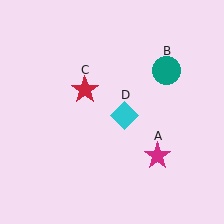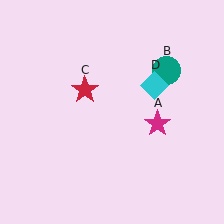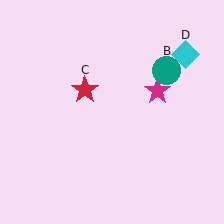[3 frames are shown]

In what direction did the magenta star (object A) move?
The magenta star (object A) moved up.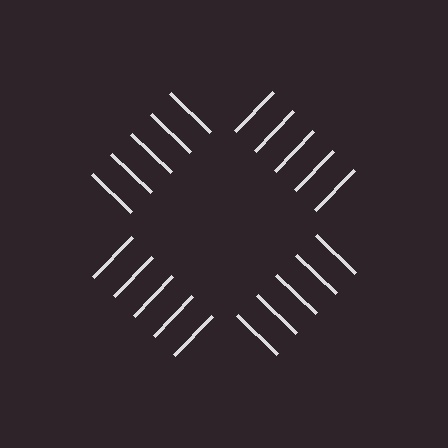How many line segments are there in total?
20 — 5 along each of the 4 edges.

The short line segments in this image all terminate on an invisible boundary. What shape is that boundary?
An illusory square — the line segments terminate on its edges but no continuous stroke is drawn.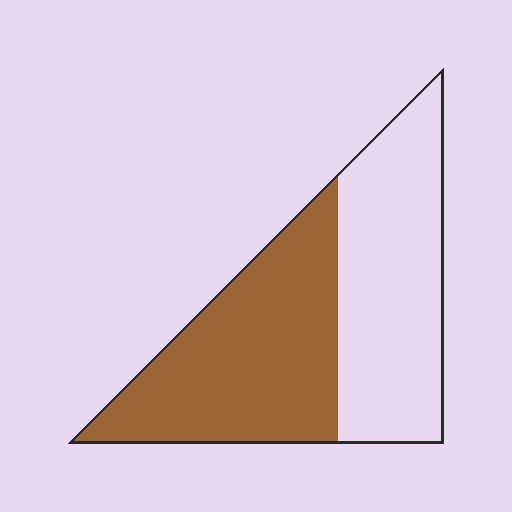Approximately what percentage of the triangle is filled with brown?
Approximately 50%.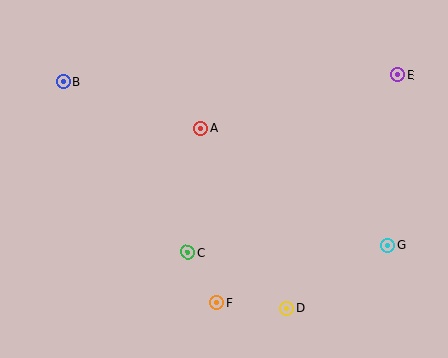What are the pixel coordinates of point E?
Point E is at (398, 75).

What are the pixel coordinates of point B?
Point B is at (64, 82).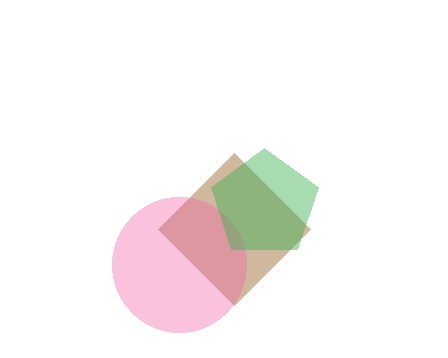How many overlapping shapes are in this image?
There are 3 overlapping shapes in the image.